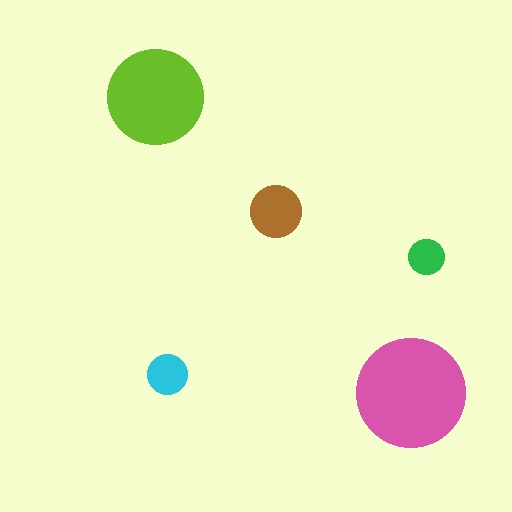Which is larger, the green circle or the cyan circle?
The cyan one.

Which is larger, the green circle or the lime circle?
The lime one.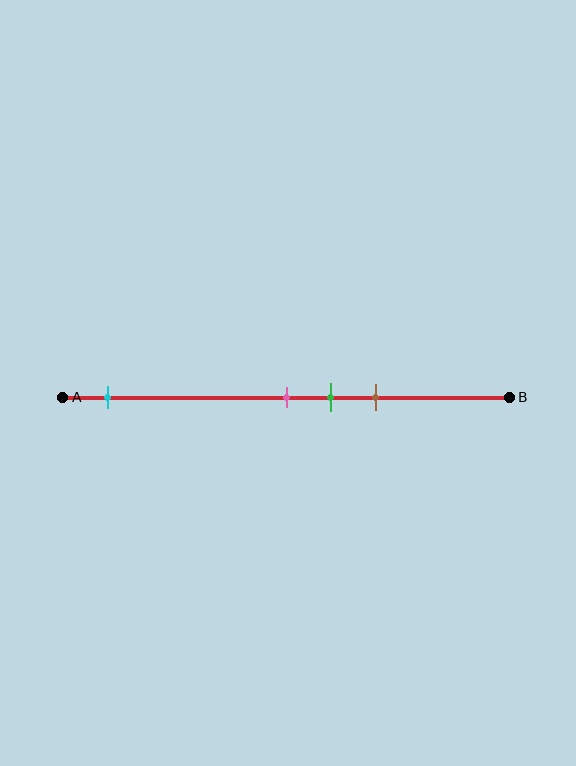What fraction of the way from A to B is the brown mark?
The brown mark is approximately 70% (0.7) of the way from A to B.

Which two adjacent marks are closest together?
The pink and green marks are the closest adjacent pair.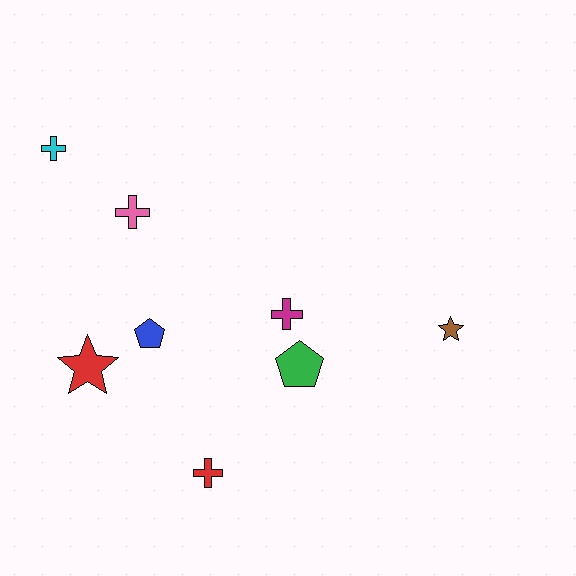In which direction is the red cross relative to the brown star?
The red cross is to the left of the brown star.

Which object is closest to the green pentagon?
The magenta cross is closest to the green pentagon.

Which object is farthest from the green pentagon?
The cyan cross is farthest from the green pentagon.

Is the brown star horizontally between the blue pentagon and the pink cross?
No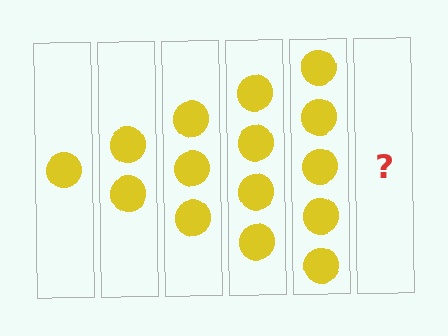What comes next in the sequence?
The next element should be 6 circles.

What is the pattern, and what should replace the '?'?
The pattern is that each step adds one more circle. The '?' should be 6 circles.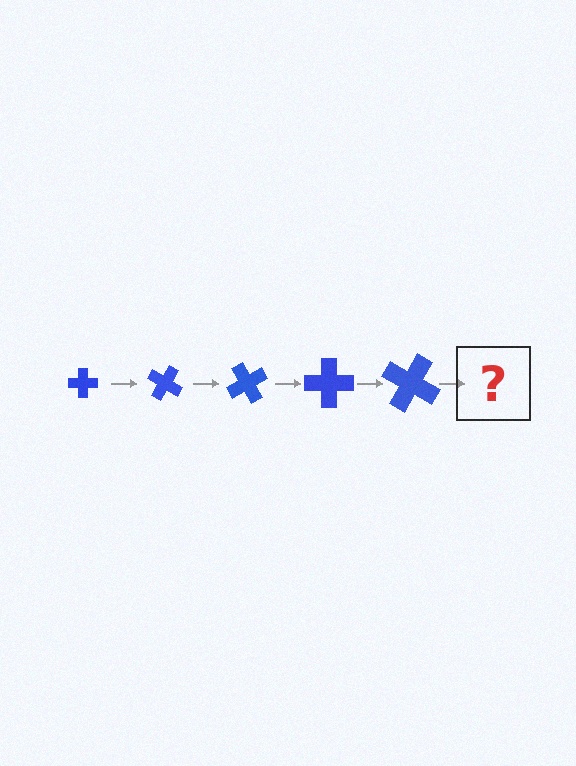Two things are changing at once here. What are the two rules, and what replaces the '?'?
The two rules are that the cross grows larger each step and it rotates 30 degrees each step. The '?' should be a cross, larger than the previous one and rotated 150 degrees from the start.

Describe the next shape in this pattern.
It should be a cross, larger than the previous one and rotated 150 degrees from the start.